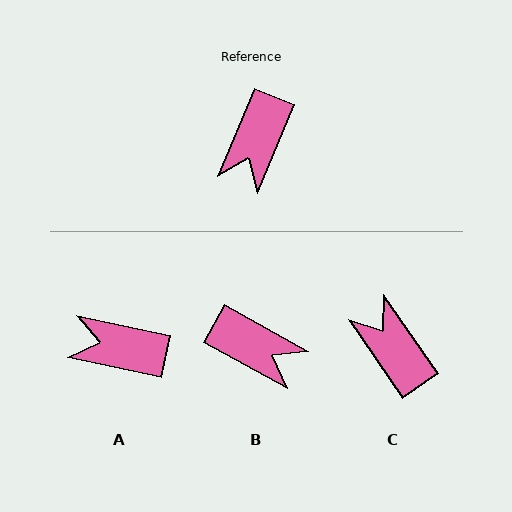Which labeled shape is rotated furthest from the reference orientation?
C, about 123 degrees away.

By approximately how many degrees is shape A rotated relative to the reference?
Approximately 80 degrees clockwise.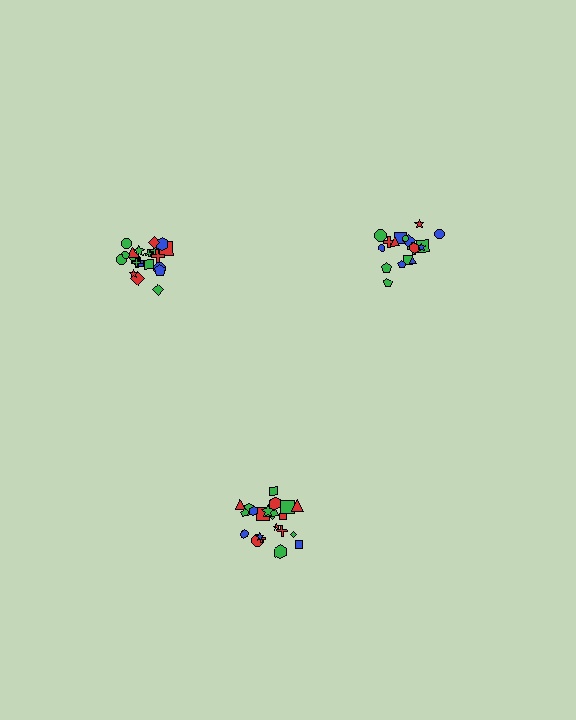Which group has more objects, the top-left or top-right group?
The top-left group.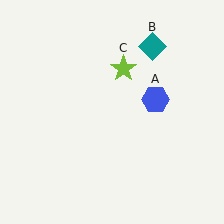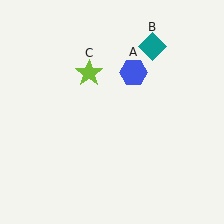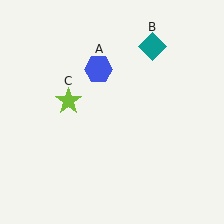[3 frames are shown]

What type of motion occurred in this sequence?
The blue hexagon (object A), lime star (object C) rotated counterclockwise around the center of the scene.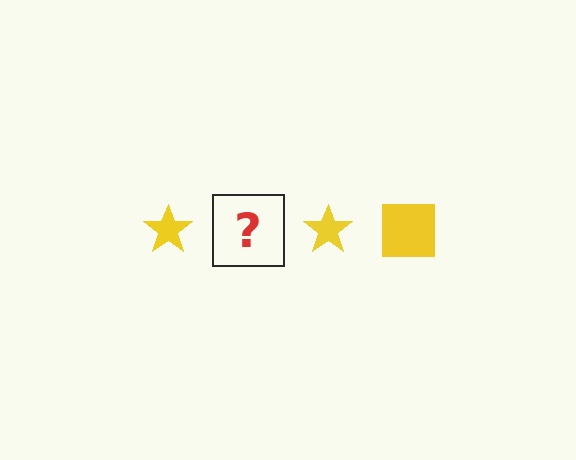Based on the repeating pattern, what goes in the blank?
The blank should be a yellow square.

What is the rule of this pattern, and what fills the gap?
The rule is that the pattern cycles through star, square shapes in yellow. The gap should be filled with a yellow square.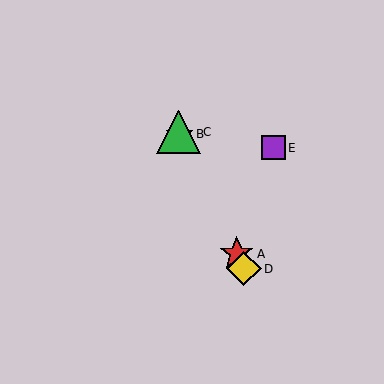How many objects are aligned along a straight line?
4 objects (A, B, C, D) are aligned along a straight line.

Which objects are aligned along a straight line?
Objects A, B, C, D are aligned along a straight line.